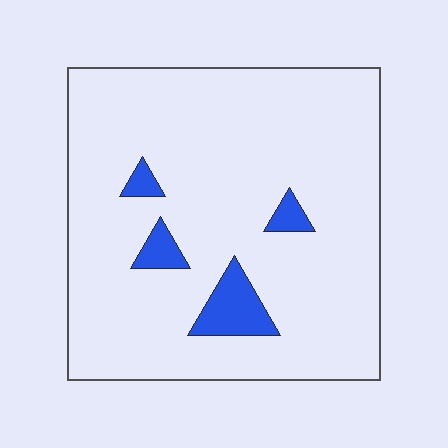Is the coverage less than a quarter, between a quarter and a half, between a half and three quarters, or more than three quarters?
Less than a quarter.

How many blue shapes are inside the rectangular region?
4.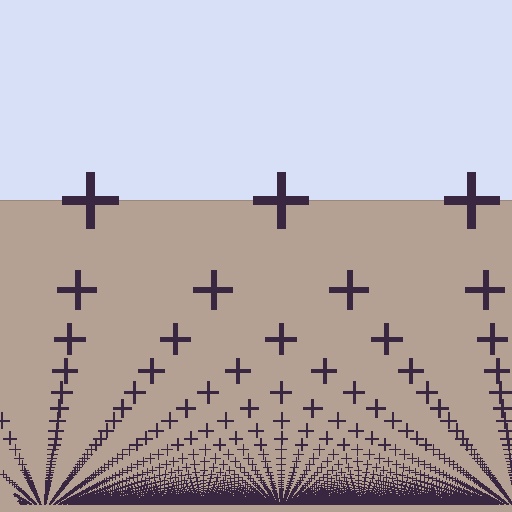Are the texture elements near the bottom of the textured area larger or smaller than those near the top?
Smaller. The gradient is inverted — elements near the bottom are smaller and denser.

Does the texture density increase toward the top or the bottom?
Density increases toward the bottom.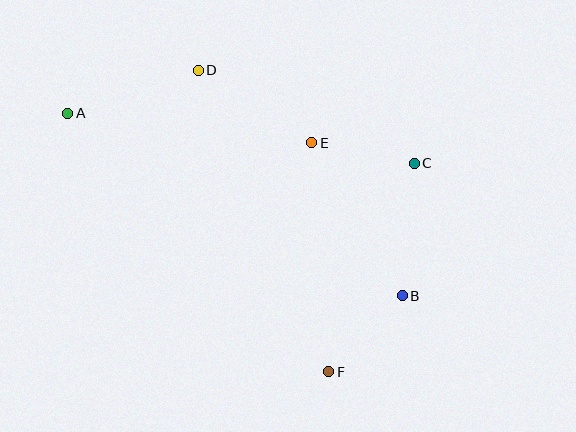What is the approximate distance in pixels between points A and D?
The distance between A and D is approximately 137 pixels.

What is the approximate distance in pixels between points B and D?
The distance between B and D is approximately 304 pixels.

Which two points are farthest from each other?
Points A and B are farthest from each other.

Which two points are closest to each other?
Points C and E are closest to each other.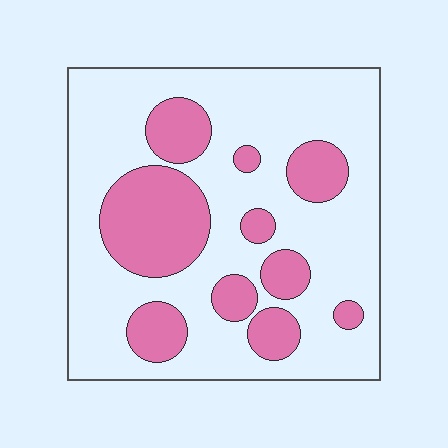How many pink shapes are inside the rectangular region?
10.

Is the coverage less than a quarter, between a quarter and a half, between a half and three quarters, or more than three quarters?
Between a quarter and a half.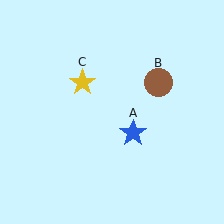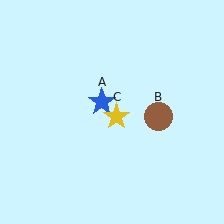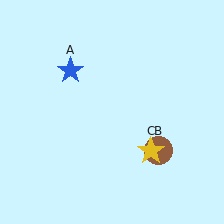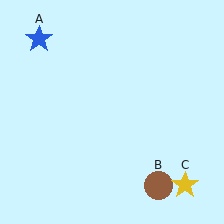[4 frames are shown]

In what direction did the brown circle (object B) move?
The brown circle (object B) moved down.